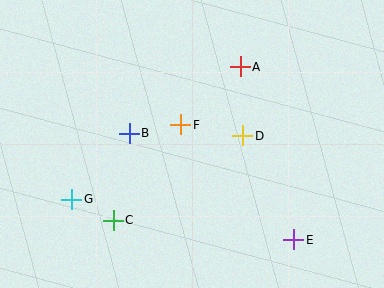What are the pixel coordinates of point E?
Point E is at (294, 240).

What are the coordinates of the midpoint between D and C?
The midpoint between D and C is at (178, 178).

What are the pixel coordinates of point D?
Point D is at (243, 136).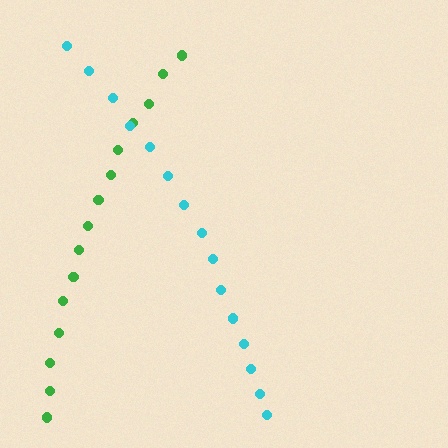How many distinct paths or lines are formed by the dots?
There are 2 distinct paths.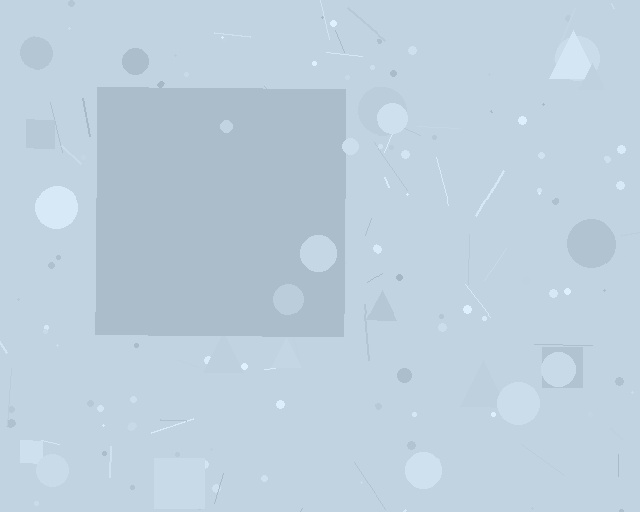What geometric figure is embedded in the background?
A square is embedded in the background.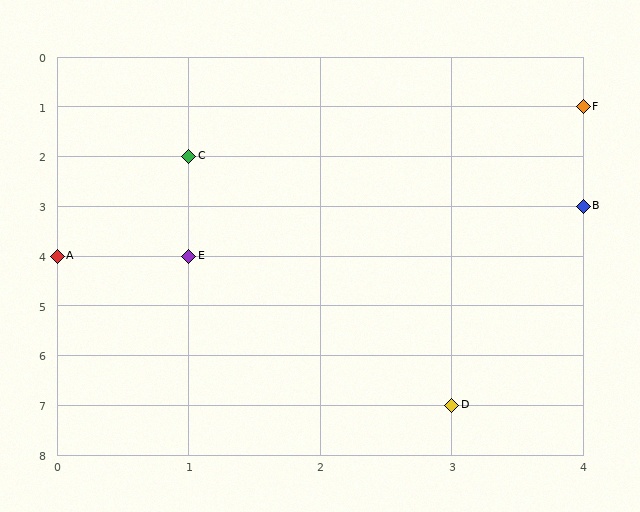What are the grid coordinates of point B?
Point B is at grid coordinates (4, 3).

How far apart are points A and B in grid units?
Points A and B are 4 columns and 1 row apart (about 4.1 grid units diagonally).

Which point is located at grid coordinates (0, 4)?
Point A is at (0, 4).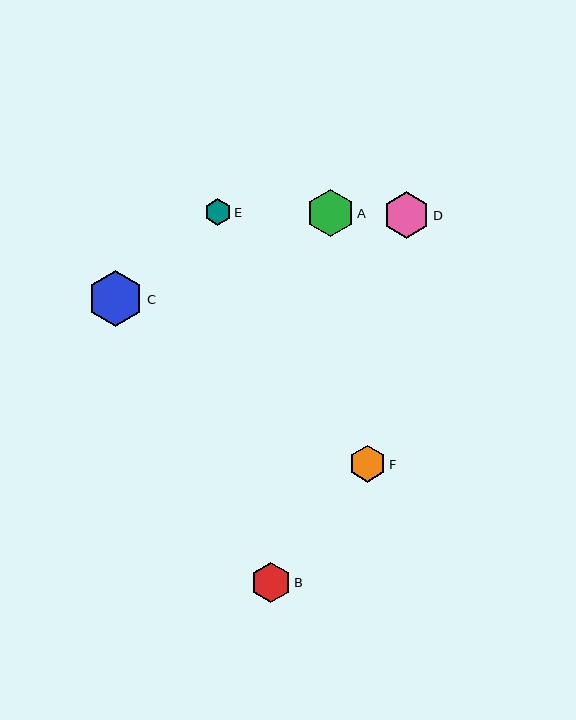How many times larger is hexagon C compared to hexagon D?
Hexagon C is approximately 1.2 times the size of hexagon D.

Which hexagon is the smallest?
Hexagon E is the smallest with a size of approximately 27 pixels.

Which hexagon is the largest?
Hexagon C is the largest with a size of approximately 56 pixels.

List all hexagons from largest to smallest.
From largest to smallest: C, A, D, B, F, E.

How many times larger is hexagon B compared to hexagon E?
Hexagon B is approximately 1.5 times the size of hexagon E.